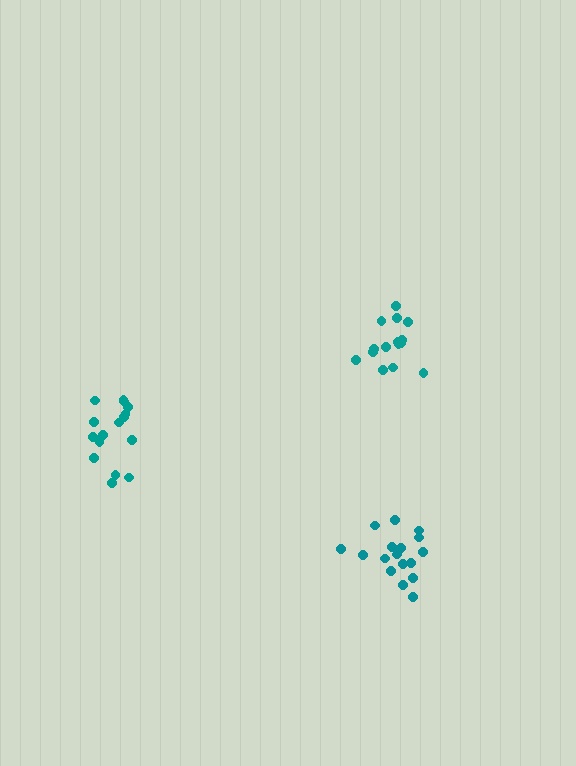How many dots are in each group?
Group 1: 16 dots, Group 2: 17 dots, Group 3: 15 dots (48 total).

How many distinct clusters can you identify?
There are 3 distinct clusters.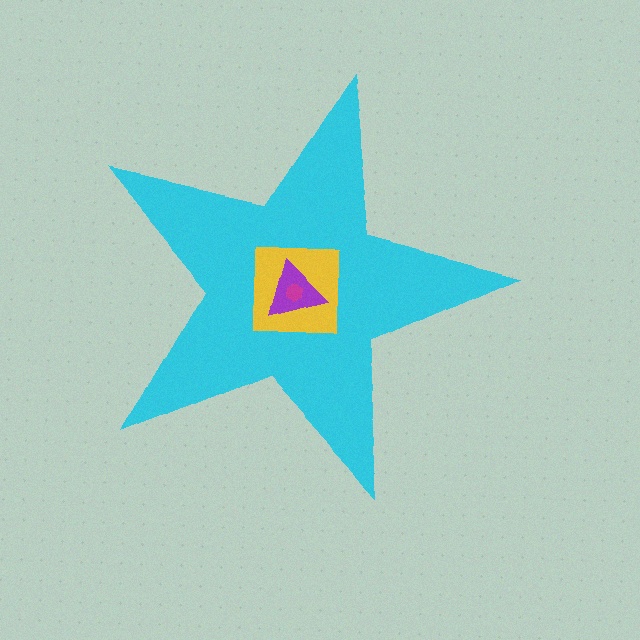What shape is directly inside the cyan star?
The yellow square.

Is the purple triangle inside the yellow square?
Yes.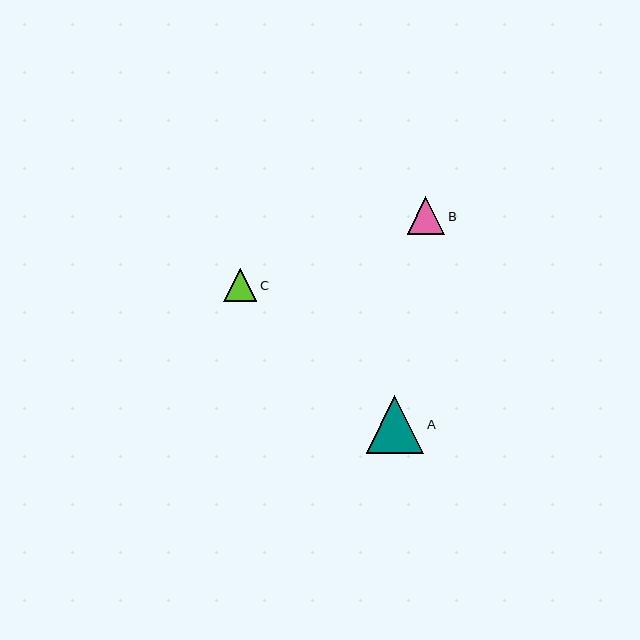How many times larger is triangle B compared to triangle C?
Triangle B is approximately 1.1 times the size of triangle C.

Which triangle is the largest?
Triangle A is the largest with a size of approximately 58 pixels.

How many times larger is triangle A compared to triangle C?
Triangle A is approximately 1.7 times the size of triangle C.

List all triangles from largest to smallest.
From largest to smallest: A, B, C.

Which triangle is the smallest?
Triangle C is the smallest with a size of approximately 33 pixels.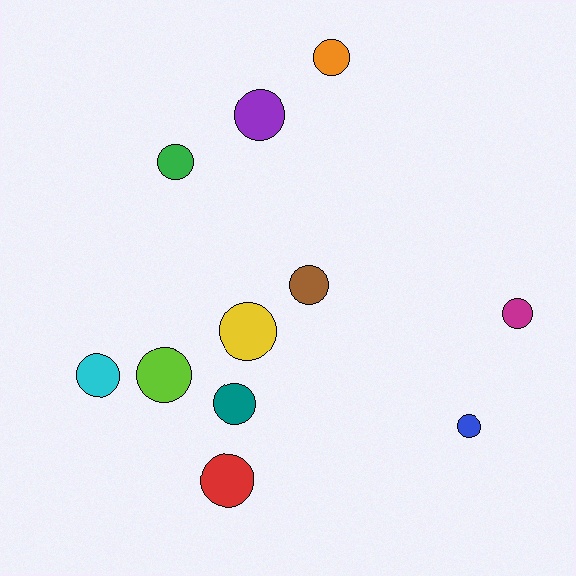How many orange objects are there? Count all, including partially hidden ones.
There is 1 orange object.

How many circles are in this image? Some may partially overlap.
There are 11 circles.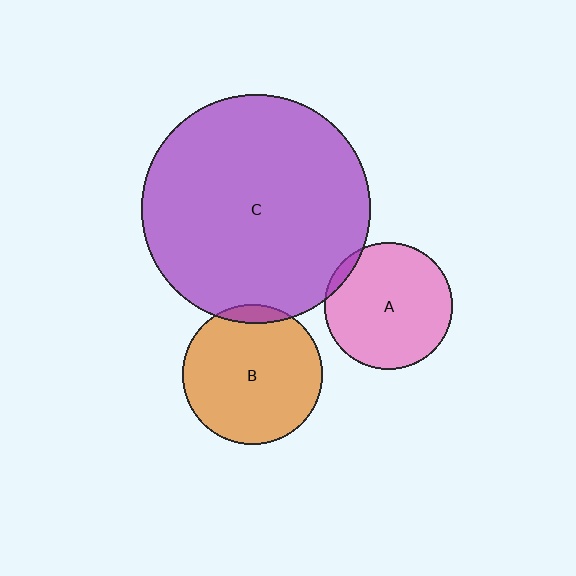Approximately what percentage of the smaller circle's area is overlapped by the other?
Approximately 5%.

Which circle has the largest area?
Circle C (purple).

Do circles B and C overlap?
Yes.